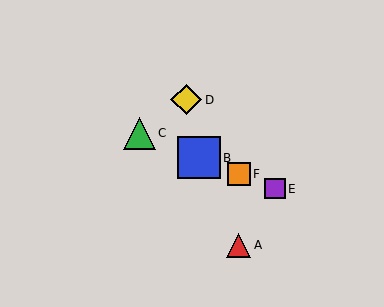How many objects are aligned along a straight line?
4 objects (B, C, E, F) are aligned along a straight line.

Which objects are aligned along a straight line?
Objects B, C, E, F are aligned along a straight line.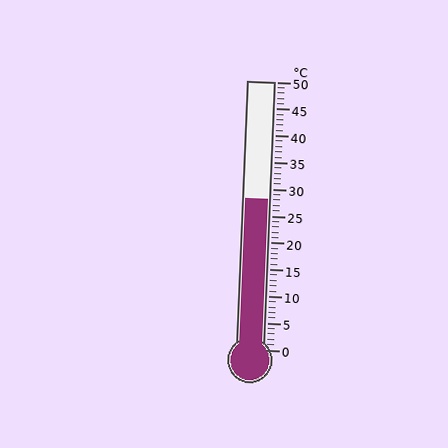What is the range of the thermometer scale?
The thermometer scale ranges from 0°C to 50°C.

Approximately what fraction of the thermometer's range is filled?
The thermometer is filled to approximately 55% of its range.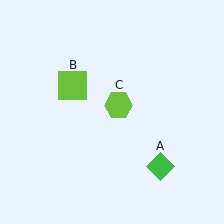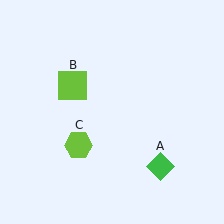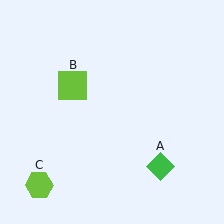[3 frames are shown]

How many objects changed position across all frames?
1 object changed position: lime hexagon (object C).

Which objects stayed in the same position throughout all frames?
Green diamond (object A) and lime square (object B) remained stationary.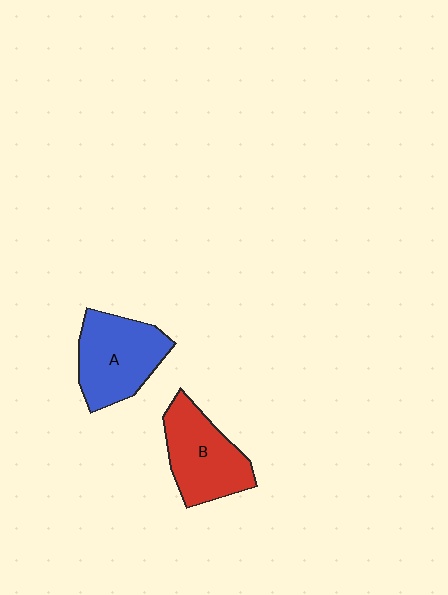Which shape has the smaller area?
Shape B (red).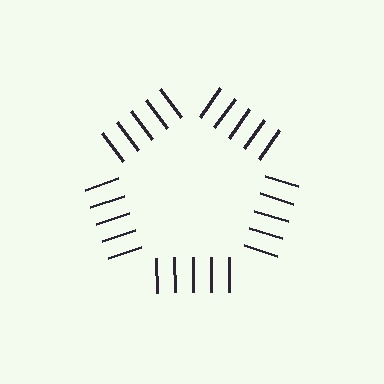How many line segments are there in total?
25 — 5 along each of the 5 edges.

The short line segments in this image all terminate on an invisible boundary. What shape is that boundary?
An illusory pentagon — the line segments terminate on its edges but no continuous stroke is drawn.